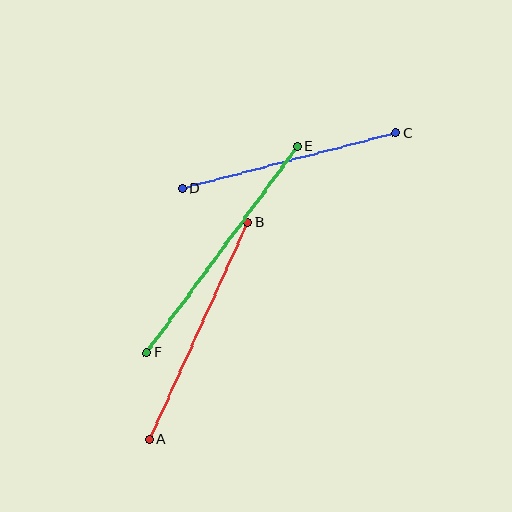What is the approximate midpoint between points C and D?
The midpoint is at approximately (289, 161) pixels.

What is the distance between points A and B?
The distance is approximately 238 pixels.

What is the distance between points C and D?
The distance is approximately 220 pixels.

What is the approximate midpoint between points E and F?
The midpoint is at approximately (222, 250) pixels.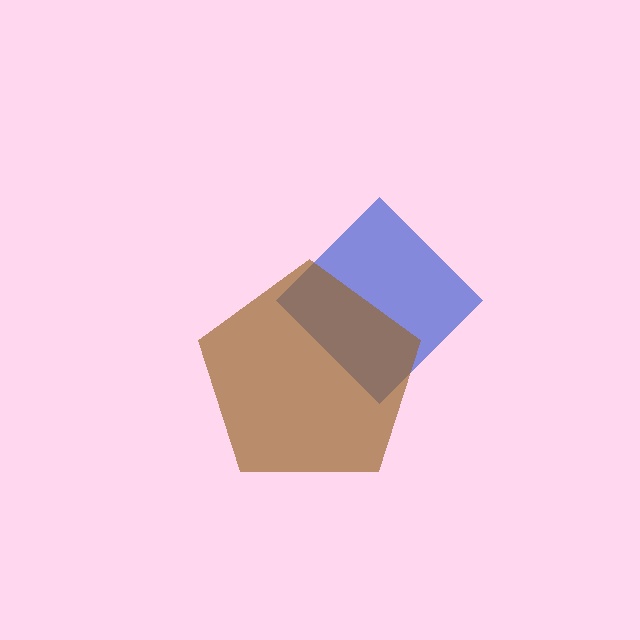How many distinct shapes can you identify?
There are 2 distinct shapes: a blue diamond, a brown pentagon.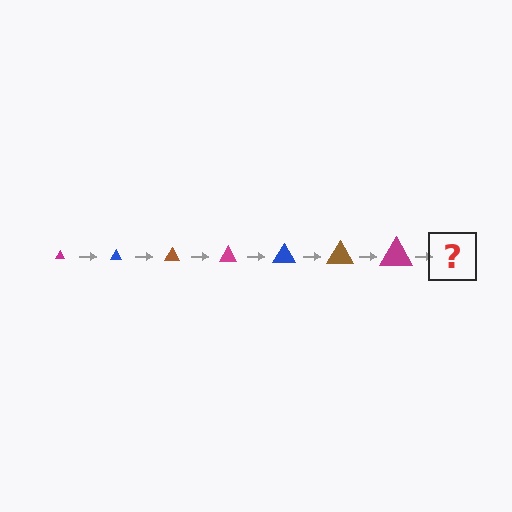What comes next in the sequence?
The next element should be a blue triangle, larger than the previous one.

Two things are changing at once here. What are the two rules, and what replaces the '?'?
The two rules are that the triangle grows larger each step and the color cycles through magenta, blue, and brown. The '?' should be a blue triangle, larger than the previous one.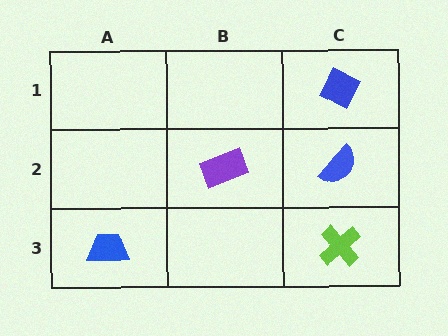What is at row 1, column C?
A blue diamond.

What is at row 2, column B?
A purple rectangle.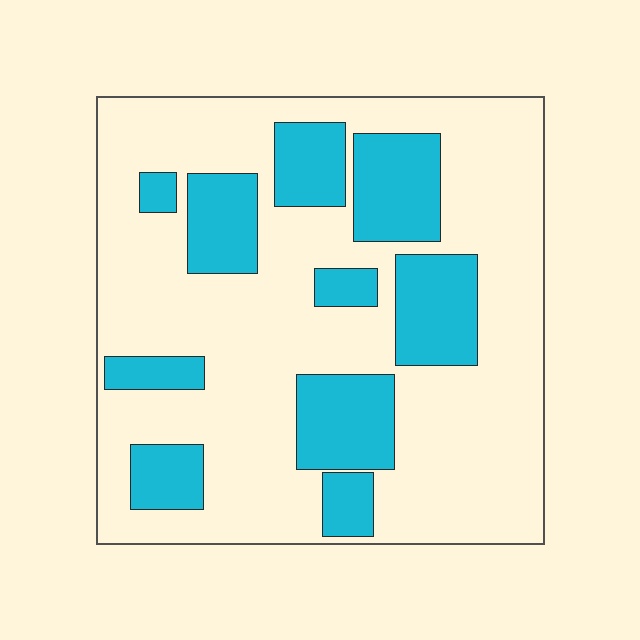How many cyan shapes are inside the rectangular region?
10.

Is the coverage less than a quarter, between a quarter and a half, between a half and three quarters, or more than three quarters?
Between a quarter and a half.